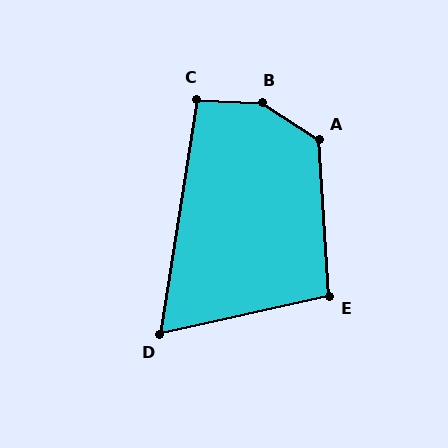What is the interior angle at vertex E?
Approximately 99 degrees (obtuse).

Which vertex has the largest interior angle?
B, at approximately 149 degrees.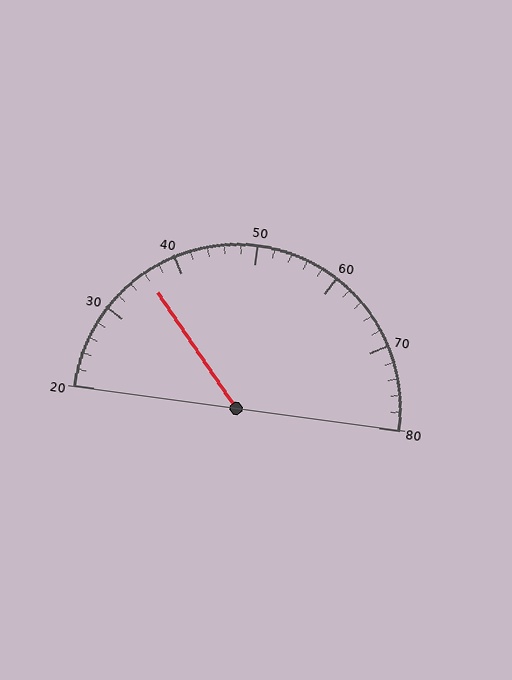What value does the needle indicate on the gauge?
The needle indicates approximately 36.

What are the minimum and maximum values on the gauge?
The gauge ranges from 20 to 80.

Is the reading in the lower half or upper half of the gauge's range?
The reading is in the lower half of the range (20 to 80).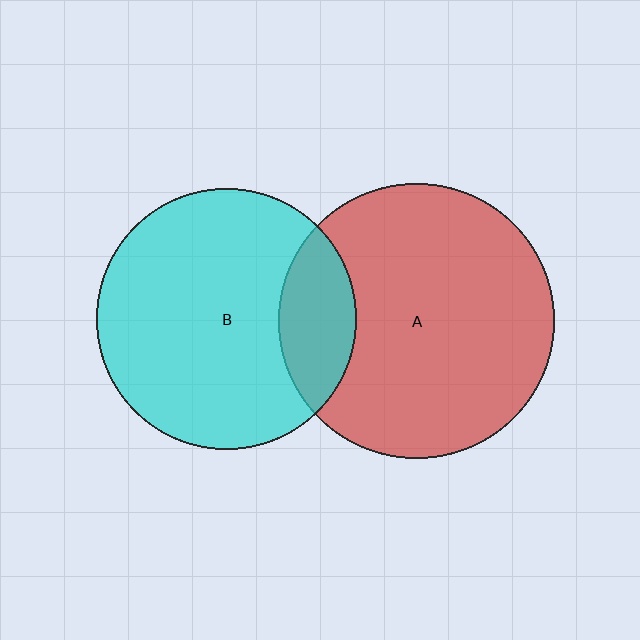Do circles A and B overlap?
Yes.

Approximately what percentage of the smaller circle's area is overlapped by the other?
Approximately 20%.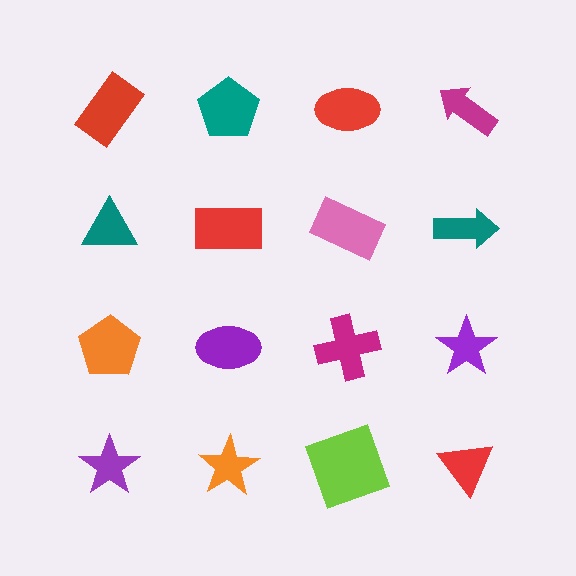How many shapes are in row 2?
4 shapes.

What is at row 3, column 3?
A magenta cross.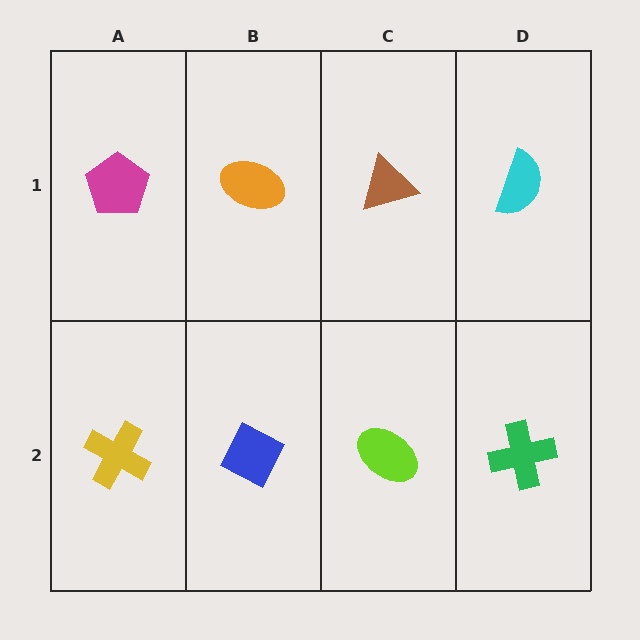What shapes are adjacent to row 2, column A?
A magenta pentagon (row 1, column A), a blue diamond (row 2, column B).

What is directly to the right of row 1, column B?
A brown triangle.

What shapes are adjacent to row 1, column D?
A green cross (row 2, column D), a brown triangle (row 1, column C).